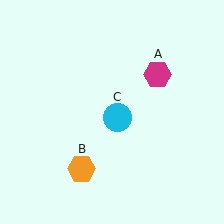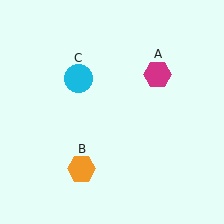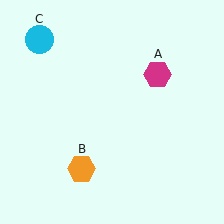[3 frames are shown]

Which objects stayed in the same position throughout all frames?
Magenta hexagon (object A) and orange hexagon (object B) remained stationary.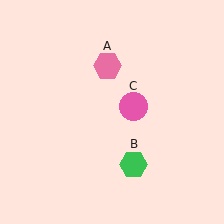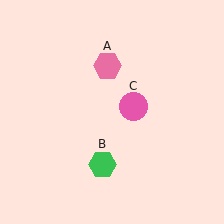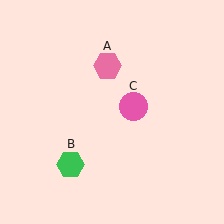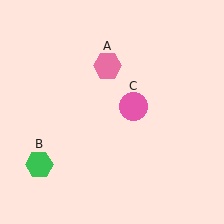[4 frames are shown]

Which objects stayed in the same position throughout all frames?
Pink hexagon (object A) and pink circle (object C) remained stationary.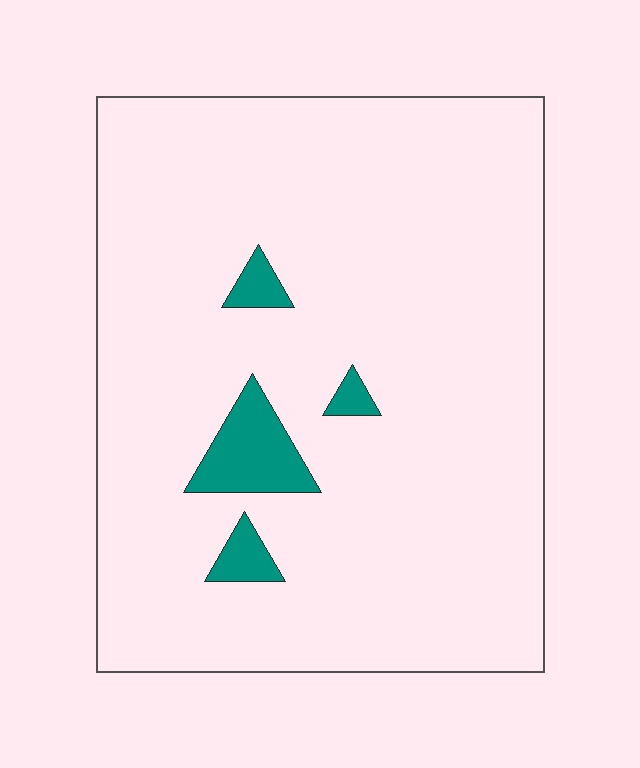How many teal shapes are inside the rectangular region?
4.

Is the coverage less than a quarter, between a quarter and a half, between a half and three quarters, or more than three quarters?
Less than a quarter.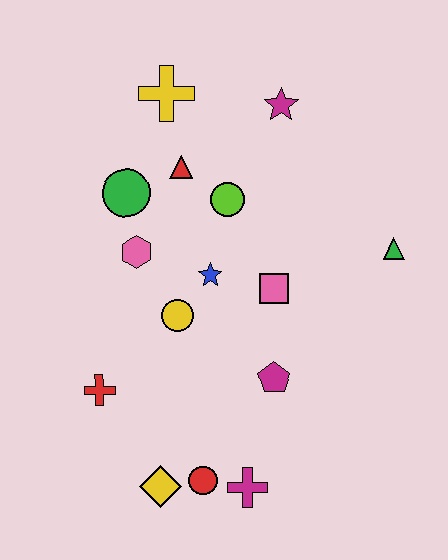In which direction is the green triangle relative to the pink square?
The green triangle is to the right of the pink square.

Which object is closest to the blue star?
The yellow circle is closest to the blue star.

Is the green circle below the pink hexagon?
No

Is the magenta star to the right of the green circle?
Yes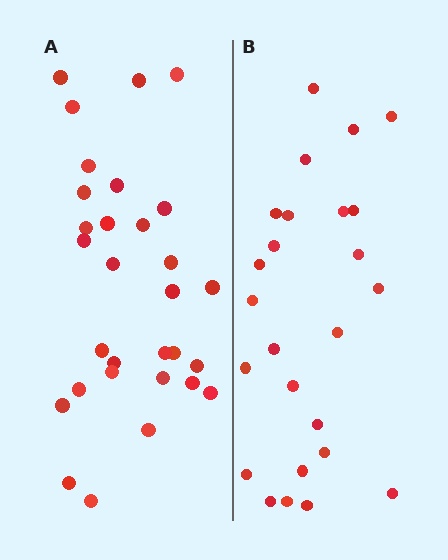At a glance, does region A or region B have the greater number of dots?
Region A (the left region) has more dots.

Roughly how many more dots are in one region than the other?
Region A has about 5 more dots than region B.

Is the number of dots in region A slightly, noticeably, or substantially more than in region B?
Region A has only slightly more — the two regions are fairly close. The ratio is roughly 1.2 to 1.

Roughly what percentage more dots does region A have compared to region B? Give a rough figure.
About 20% more.